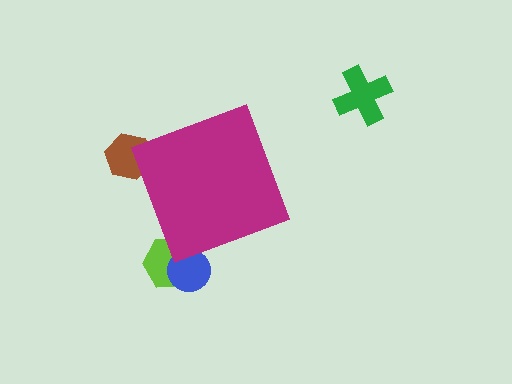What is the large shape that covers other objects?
A magenta diamond.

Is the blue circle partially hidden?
Yes, the blue circle is partially hidden behind the magenta diamond.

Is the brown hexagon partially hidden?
Yes, the brown hexagon is partially hidden behind the magenta diamond.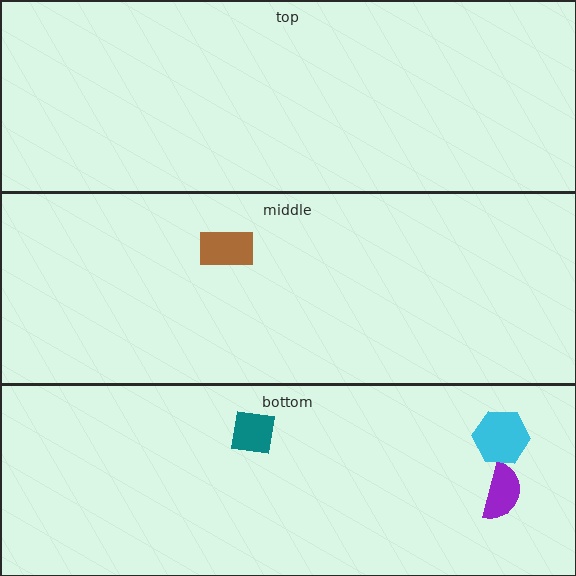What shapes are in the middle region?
The brown rectangle.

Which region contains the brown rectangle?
The middle region.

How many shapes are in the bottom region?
3.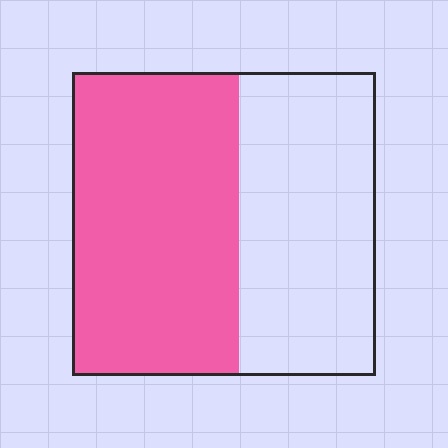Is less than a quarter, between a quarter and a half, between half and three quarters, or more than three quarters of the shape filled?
Between half and three quarters.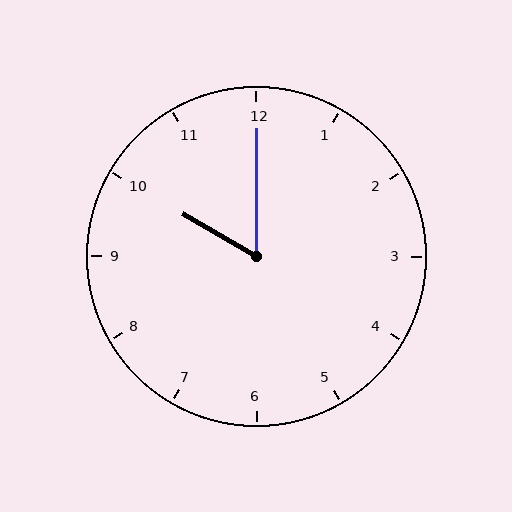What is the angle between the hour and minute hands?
Approximately 60 degrees.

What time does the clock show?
10:00.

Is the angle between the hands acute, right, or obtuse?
It is acute.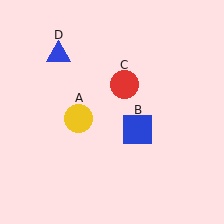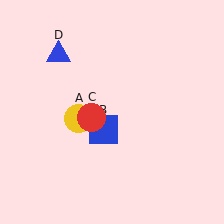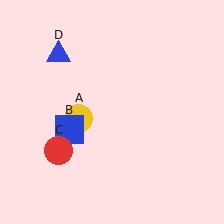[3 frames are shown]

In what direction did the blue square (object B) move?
The blue square (object B) moved left.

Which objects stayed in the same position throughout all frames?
Yellow circle (object A) and blue triangle (object D) remained stationary.